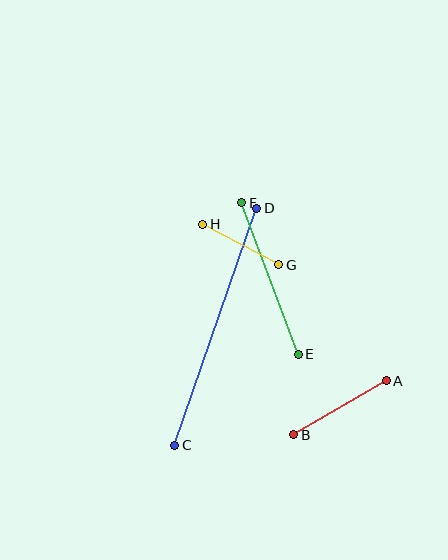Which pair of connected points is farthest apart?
Points C and D are farthest apart.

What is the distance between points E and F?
The distance is approximately 162 pixels.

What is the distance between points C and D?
The distance is approximately 251 pixels.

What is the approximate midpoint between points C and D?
The midpoint is at approximately (216, 327) pixels.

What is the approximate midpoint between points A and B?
The midpoint is at approximately (340, 408) pixels.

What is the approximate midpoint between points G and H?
The midpoint is at approximately (241, 245) pixels.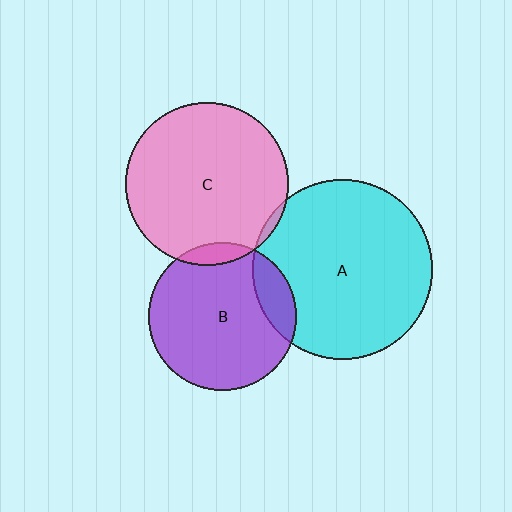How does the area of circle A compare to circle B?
Approximately 1.5 times.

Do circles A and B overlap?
Yes.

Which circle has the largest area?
Circle A (cyan).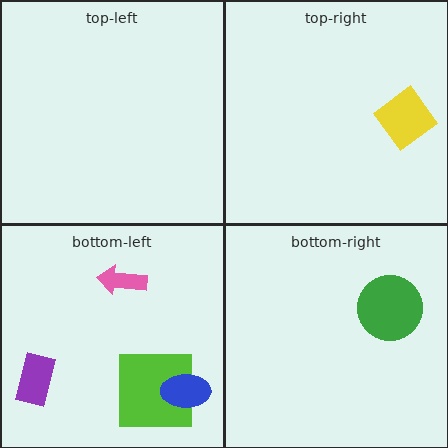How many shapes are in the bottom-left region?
4.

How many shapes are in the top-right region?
1.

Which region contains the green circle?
The bottom-right region.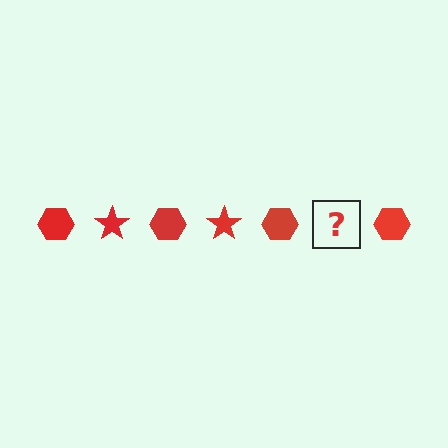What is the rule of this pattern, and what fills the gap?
The rule is that the pattern cycles through hexagon, star shapes in red. The gap should be filled with a red star.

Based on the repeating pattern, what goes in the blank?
The blank should be a red star.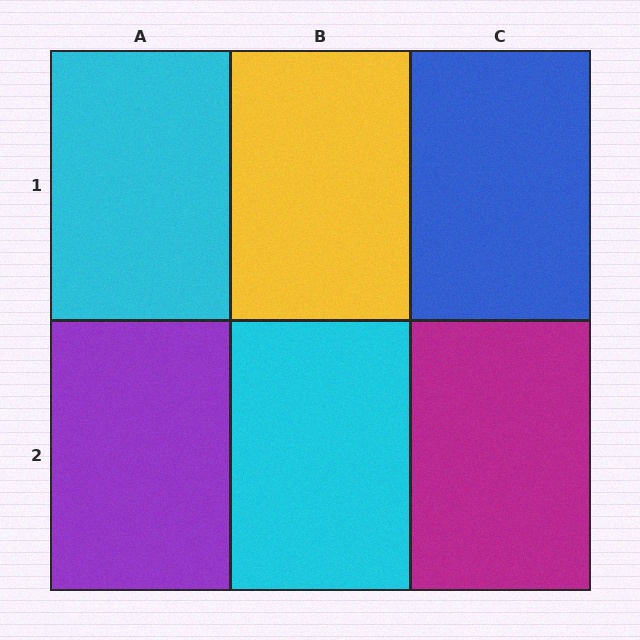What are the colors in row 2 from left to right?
Purple, cyan, magenta.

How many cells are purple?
1 cell is purple.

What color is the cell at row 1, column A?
Cyan.